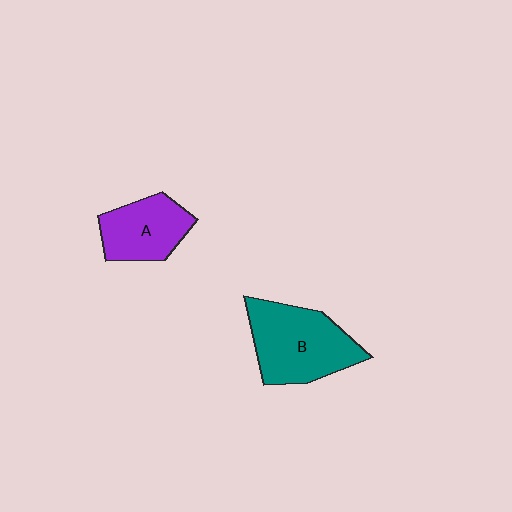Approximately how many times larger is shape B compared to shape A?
Approximately 1.4 times.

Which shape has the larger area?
Shape B (teal).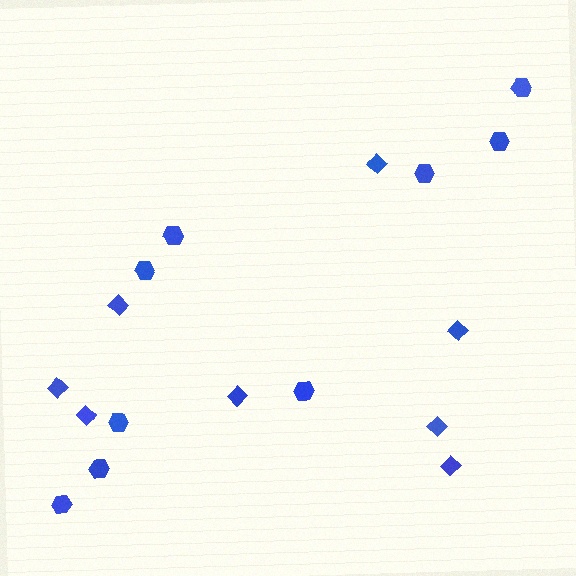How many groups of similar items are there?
There are 2 groups: one group of hexagons (9) and one group of diamonds (8).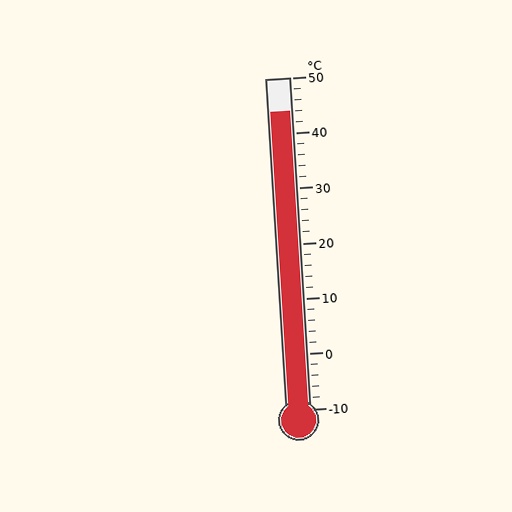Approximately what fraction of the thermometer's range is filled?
The thermometer is filled to approximately 90% of its range.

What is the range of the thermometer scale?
The thermometer scale ranges from -10°C to 50°C.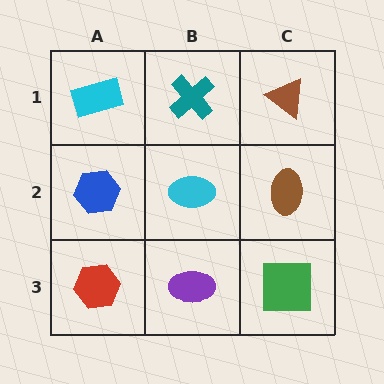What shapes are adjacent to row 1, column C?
A brown ellipse (row 2, column C), a teal cross (row 1, column B).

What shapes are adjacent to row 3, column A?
A blue hexagon (row 2, column A), a purple ellipse (row 3, column B).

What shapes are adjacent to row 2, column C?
A brown triangle (row 1, column C), a green square (row 3, column C), a cyan ellipse (row 2, column B).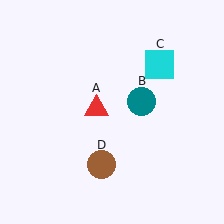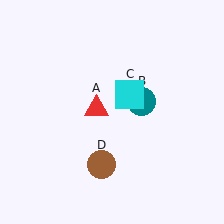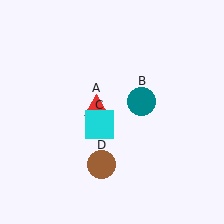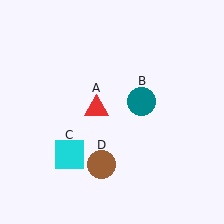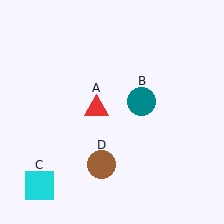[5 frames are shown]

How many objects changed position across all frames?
1 object changed position: cyan square (object C).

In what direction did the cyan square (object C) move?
The cyan square (object C) moved down and to the left.